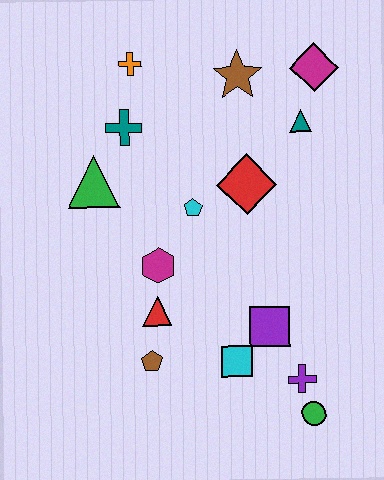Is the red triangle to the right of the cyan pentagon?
No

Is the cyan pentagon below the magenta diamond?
Yes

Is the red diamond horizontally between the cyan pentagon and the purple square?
Yes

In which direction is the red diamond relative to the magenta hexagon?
The red diamond is to the right of the magenta hexagon.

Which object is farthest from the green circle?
The orange cross is farthest from the green circle.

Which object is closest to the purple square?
The cyan square is closest to the purple square.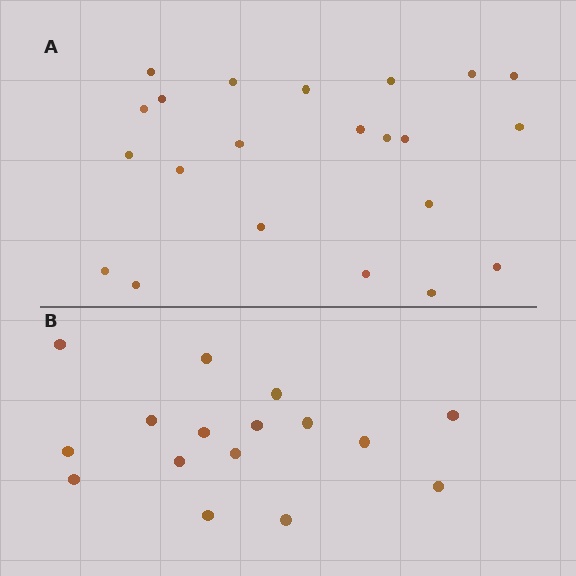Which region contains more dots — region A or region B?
Region A (the top region) has more dots.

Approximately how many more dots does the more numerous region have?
Region A has about 6 more dots than region B.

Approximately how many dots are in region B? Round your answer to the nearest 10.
About 20 dots. (The exact count is 16, which rounds to 20.)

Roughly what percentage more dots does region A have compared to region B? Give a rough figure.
About 40% more.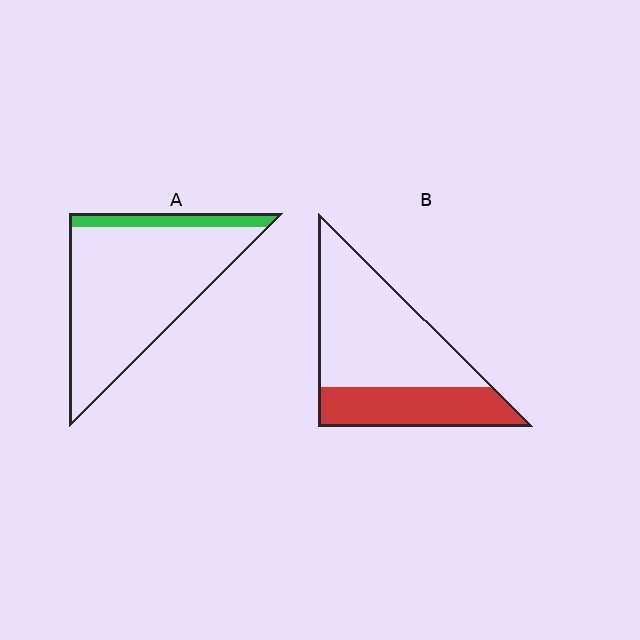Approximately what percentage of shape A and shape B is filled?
A is approximately 15% and B is approximately 35%.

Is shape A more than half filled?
No.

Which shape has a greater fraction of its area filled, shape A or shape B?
Shape B.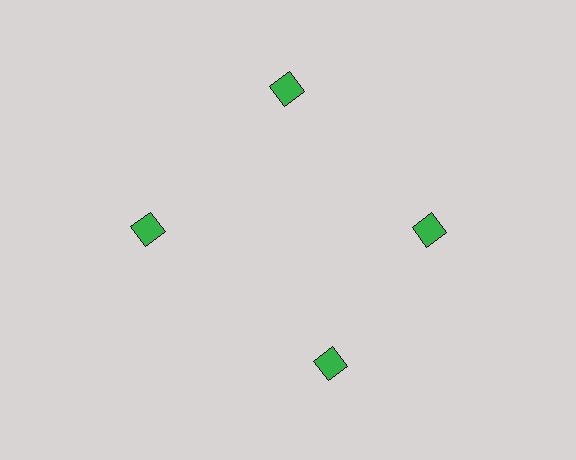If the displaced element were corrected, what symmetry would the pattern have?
It would have 4-fold rotational symmetry — the pattern would map onto itself every 90 degrees.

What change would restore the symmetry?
The symmetry would be restored by rotating it back into even spacing with its neighbors so that all 4 squares sit at equal angles and equal distance from the center.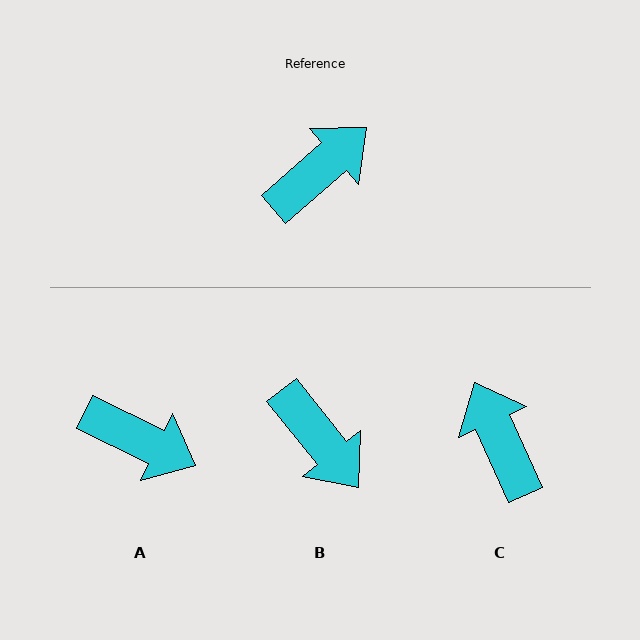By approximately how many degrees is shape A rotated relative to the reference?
Approximately 67 degrees clockwise.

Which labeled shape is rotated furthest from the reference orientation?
B, about 93 degrees away.